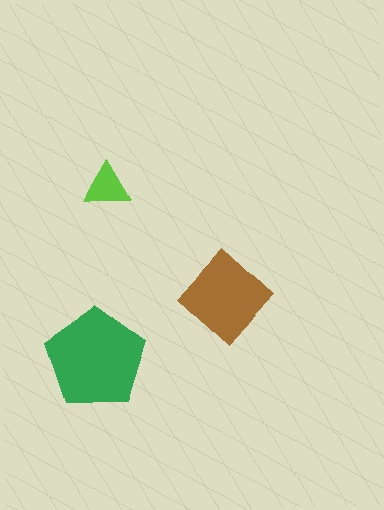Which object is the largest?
The green pentagon.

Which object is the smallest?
The lime triangle.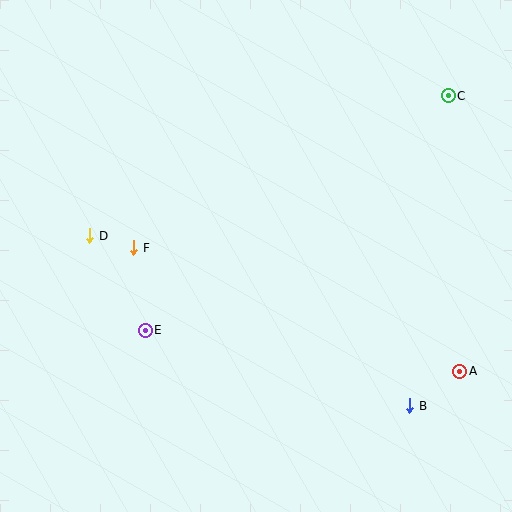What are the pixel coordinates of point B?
Point B is at (410, 406).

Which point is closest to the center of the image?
Point F at (134, 248) is closest to the center.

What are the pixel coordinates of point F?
Point F is at (134, 248).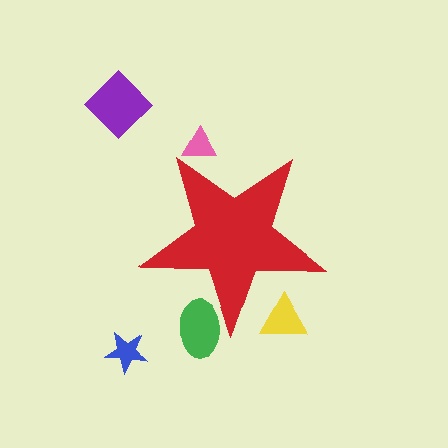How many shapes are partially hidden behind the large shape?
3 shapes are partially hidden.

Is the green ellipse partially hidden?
Yes, the green ellipse is partially hidden behind the red star.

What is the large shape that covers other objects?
A red star.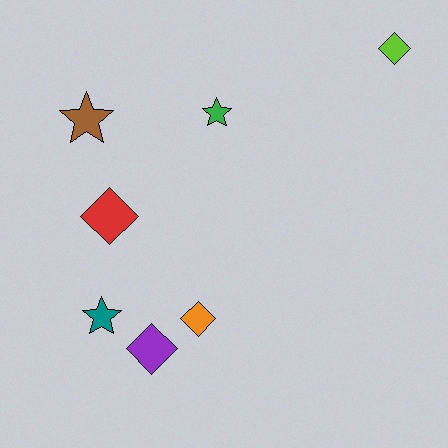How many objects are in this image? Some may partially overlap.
There are 7 objects.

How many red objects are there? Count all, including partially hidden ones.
There is 1 red object.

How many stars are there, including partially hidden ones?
There are 3 stars.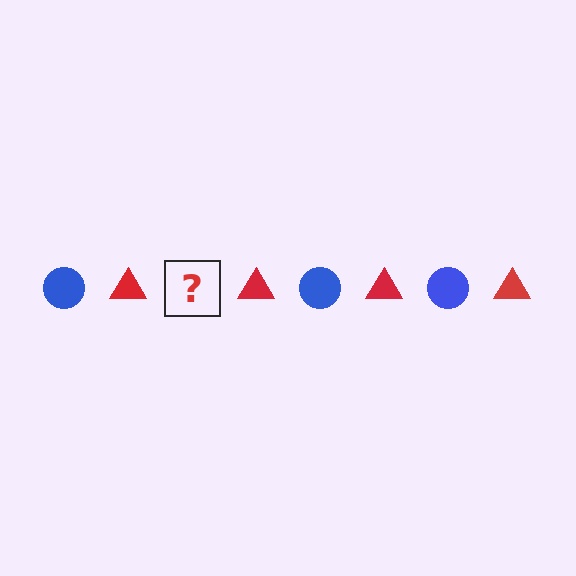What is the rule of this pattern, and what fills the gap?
The rule is that the pattern alternates between blue circle and red triangle. The gap should be filled with a blue circle.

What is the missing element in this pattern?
The missing element is a blue circle.